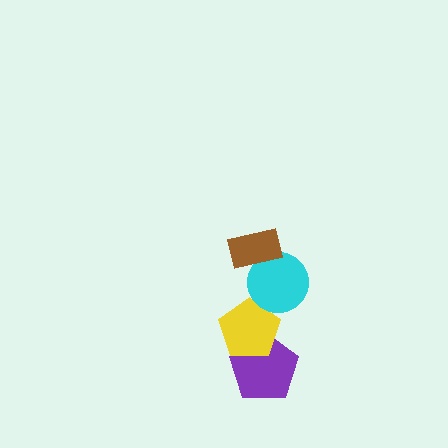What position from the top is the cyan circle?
The cyan circle is 2nd from the top.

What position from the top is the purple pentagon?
The purple pentagon is 4th from the top.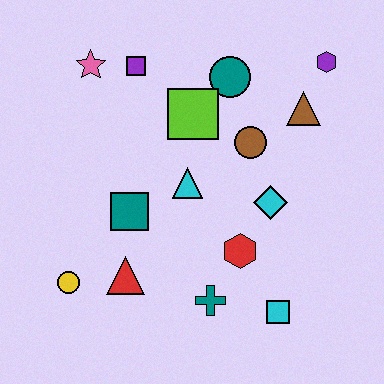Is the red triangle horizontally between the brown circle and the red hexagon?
No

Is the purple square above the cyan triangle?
Yes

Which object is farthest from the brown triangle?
The yellow circle is farthest from the brown triangle.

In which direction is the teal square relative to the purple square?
The teal square is below the purple square.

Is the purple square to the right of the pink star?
Yes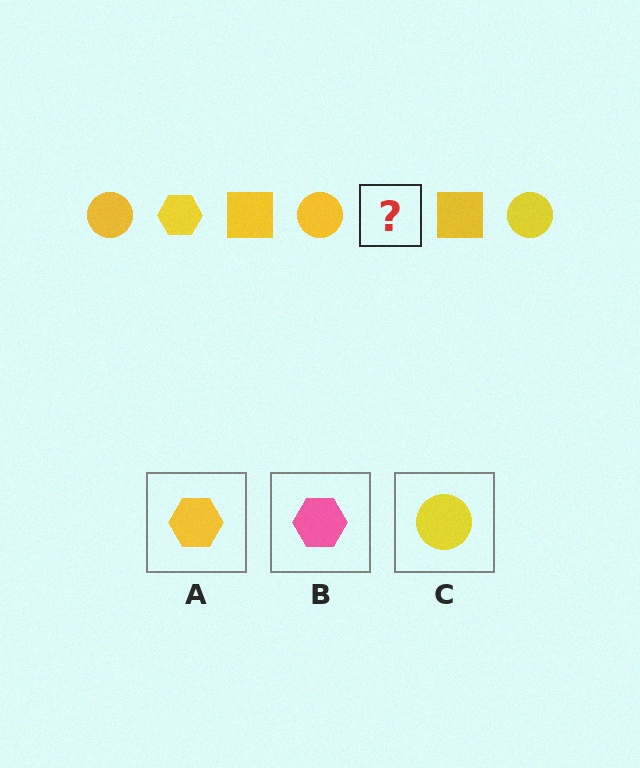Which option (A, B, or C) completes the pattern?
A.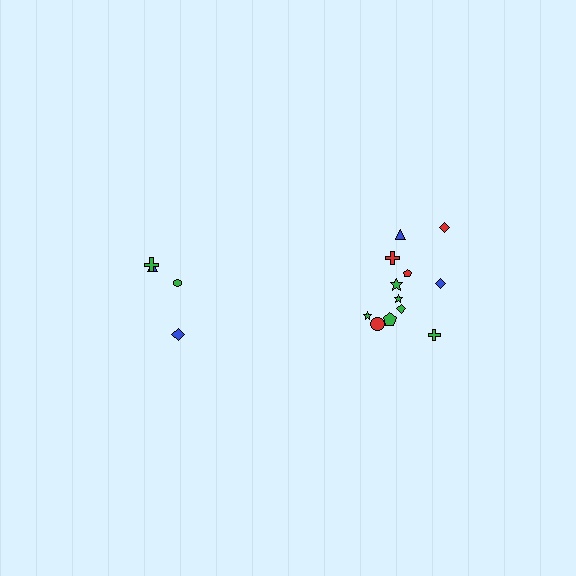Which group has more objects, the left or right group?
The right group.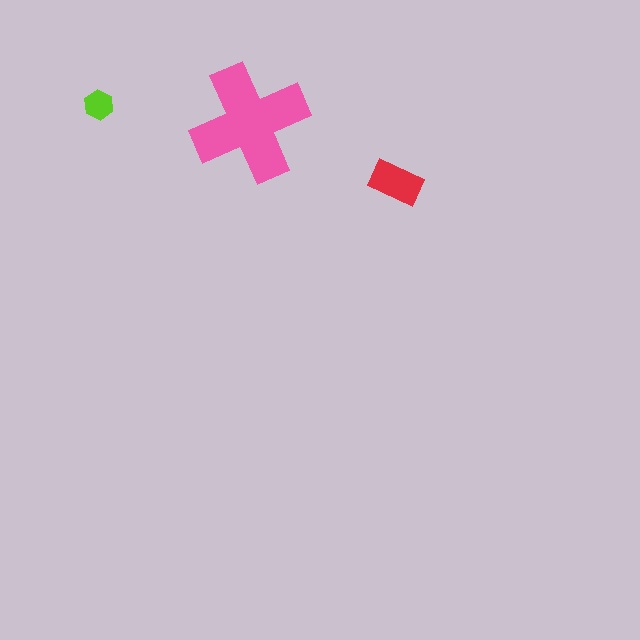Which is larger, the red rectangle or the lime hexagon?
The red rectangle.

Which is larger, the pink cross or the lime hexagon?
The pink cross.